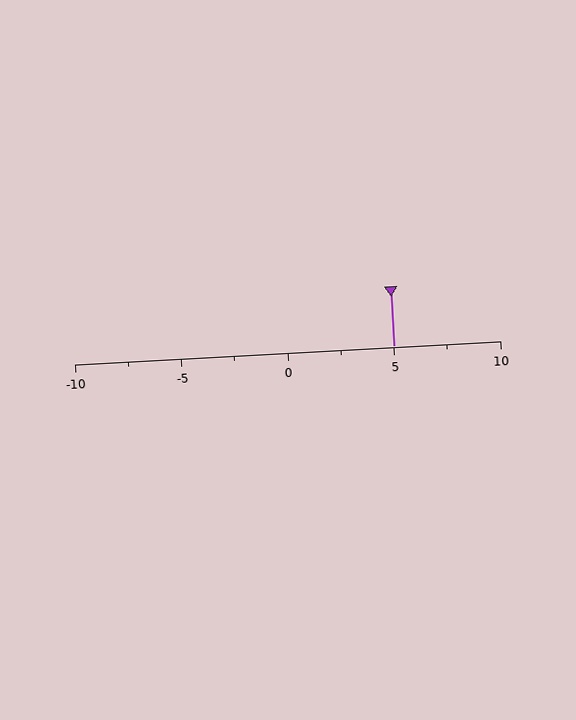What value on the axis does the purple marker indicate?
The marker indicates approximately 5.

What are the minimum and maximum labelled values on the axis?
The axis runs from -10 to 10.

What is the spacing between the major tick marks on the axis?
The major ticks are spaced 5 apart.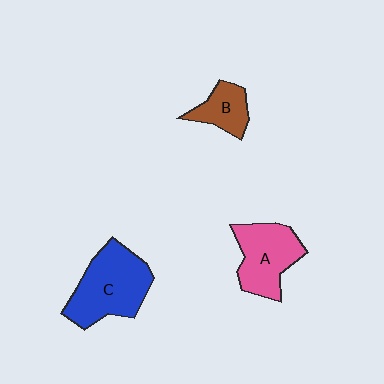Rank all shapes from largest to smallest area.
From largest to smallest: C (blue), A (pink), B (brown).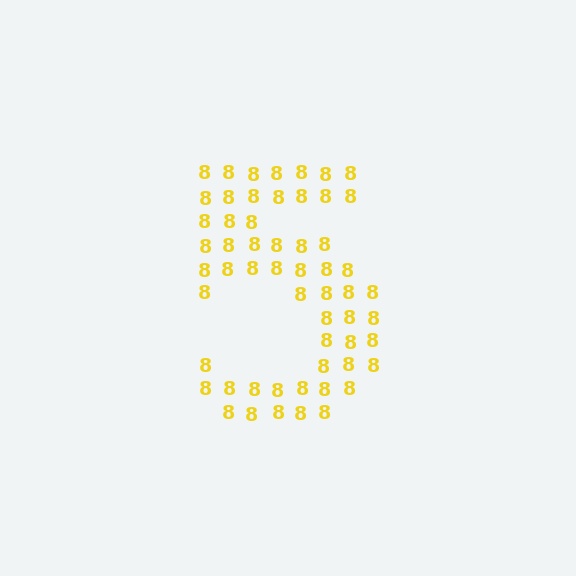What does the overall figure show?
The overall figure shows the digit 5.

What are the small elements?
The small elements are digit 8's.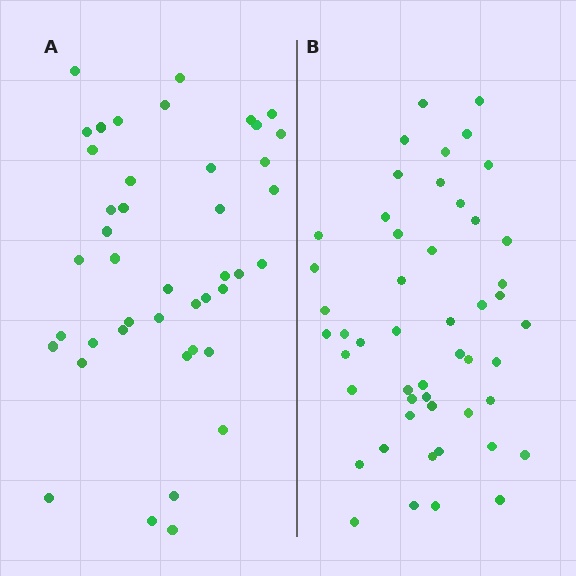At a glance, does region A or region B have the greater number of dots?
Region B (the right region) has more dots.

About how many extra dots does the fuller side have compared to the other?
Region B has roughly 8 or so more dots than region A.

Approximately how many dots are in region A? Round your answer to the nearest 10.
About 40 dots. (The exact count is 43, which rounds to 40.)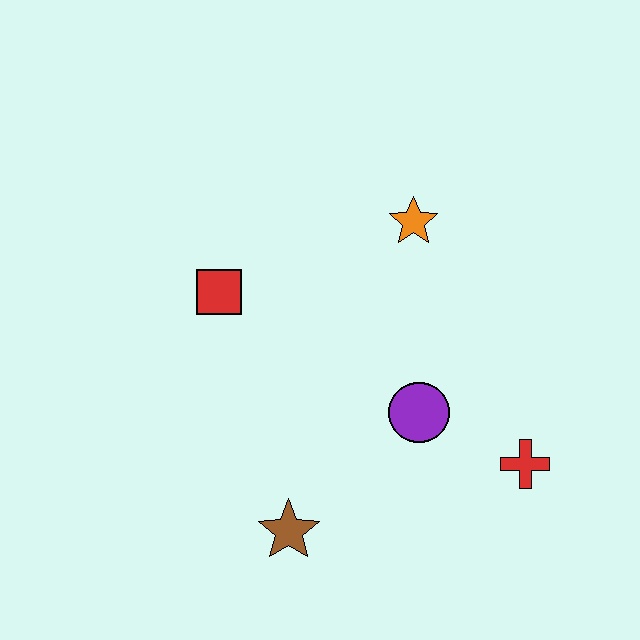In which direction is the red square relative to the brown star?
The red square is above the brown star.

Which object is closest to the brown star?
The purple circle is closest to the brown star.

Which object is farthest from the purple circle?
The red square is farthest from the purple circle.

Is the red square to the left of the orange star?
Yes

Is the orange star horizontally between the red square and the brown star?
No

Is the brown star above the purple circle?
No